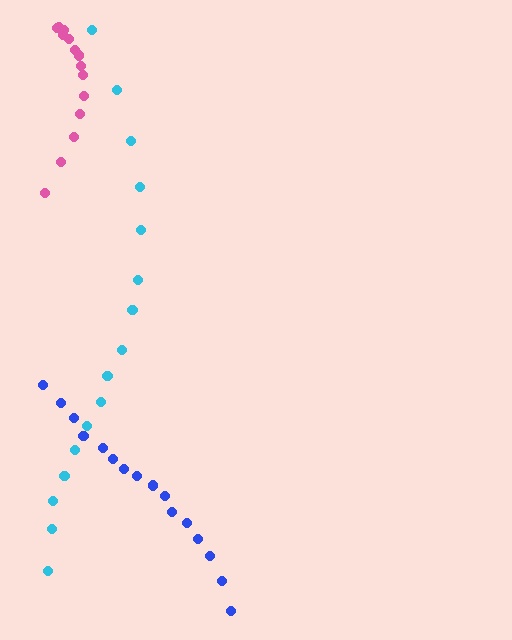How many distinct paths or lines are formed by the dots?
There are 3 distinct paths.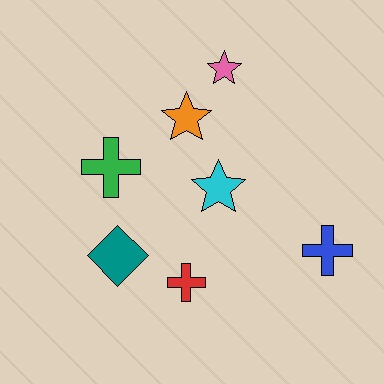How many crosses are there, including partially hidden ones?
There are 3 crosses.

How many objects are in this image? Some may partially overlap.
There are 7 objects.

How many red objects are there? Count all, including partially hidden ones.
There is 1 red object.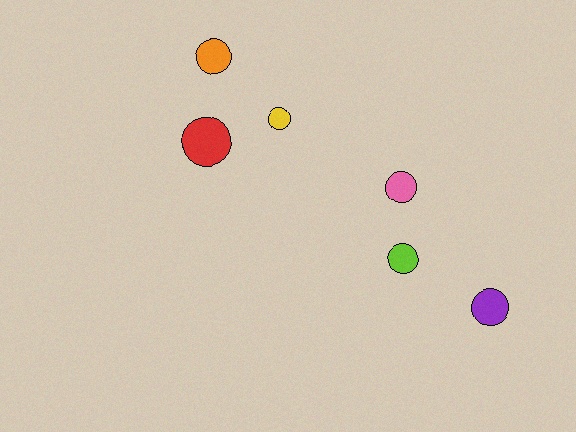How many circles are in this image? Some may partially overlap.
There are 6 circles.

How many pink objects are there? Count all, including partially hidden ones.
There is 1 pink object.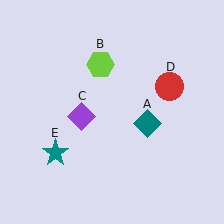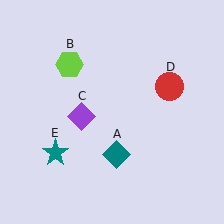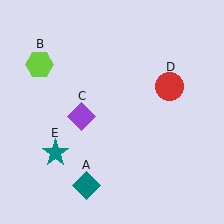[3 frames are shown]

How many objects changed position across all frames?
2 objects changed position: teal diamond (object A), lime hexagon (object B).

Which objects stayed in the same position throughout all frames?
Purple diamond (object C) and red circle (object D) and teal star (object E) remained stationary.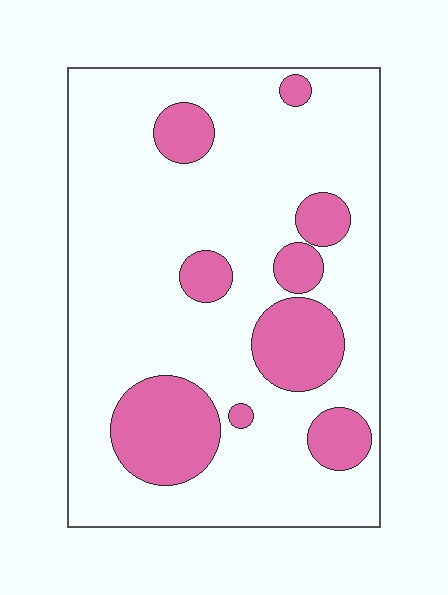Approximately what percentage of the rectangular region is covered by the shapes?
Approximately 20%.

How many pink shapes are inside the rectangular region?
9.